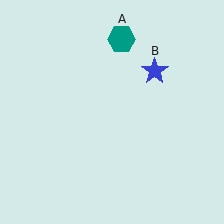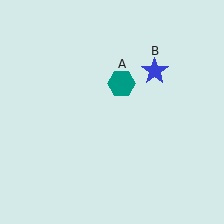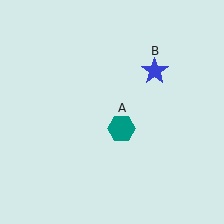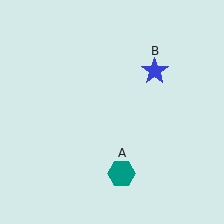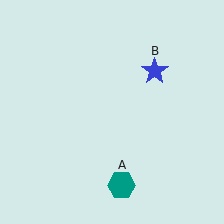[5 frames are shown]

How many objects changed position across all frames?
1 object changed position: teal hexagon (object A).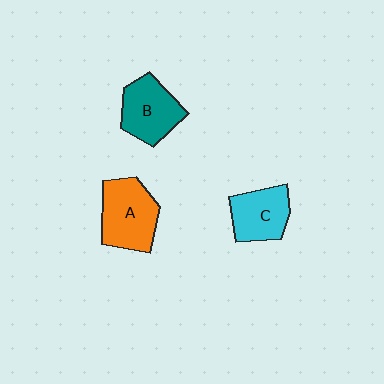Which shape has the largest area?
Shape A (orange).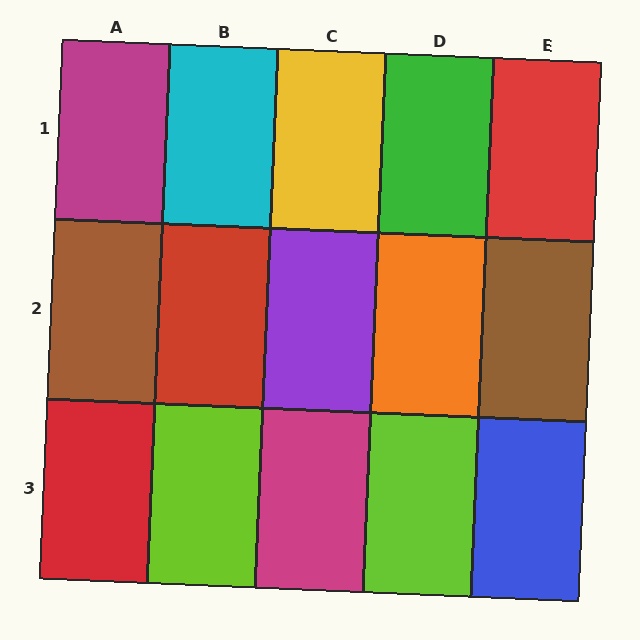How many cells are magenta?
2 cells are magenta.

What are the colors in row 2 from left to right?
Brown, red, purple, orange, brown.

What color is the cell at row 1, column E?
Red.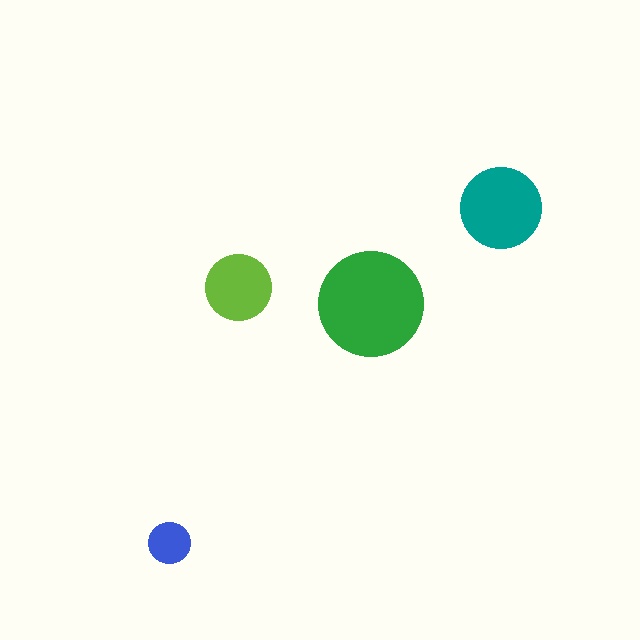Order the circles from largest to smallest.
the green one, the teal one, the lime one, the blue one.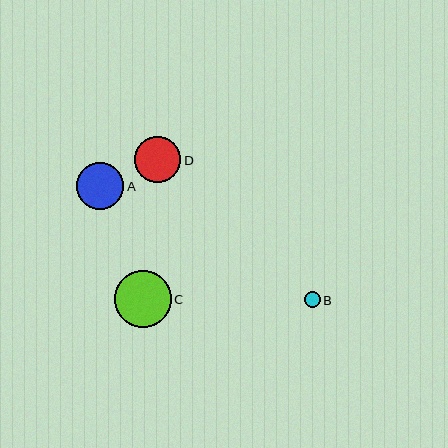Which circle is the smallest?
Circle B is the smallest with a size of approximately 16 pixels.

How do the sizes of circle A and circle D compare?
Circle A and circle D are approximately the same size.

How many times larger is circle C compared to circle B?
Circle C is approximately 3.6 times the size of circle B.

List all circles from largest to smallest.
From largest to smallest: C, A, D, B.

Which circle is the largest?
Circle C is the largest with a size of approximately 57 pixels.